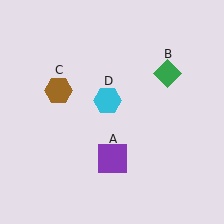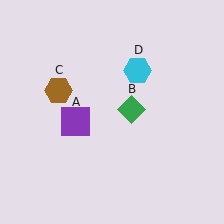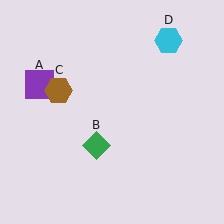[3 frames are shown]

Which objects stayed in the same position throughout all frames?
Brown hexagon (object C) remained stationary.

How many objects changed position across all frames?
3 objects changed position: purple square (object A), green diamond (object B), cyan hexagon (object D).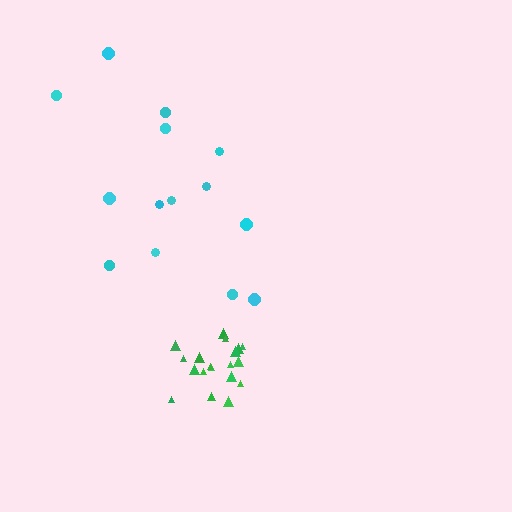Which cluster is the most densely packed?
Green.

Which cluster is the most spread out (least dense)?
Cyan.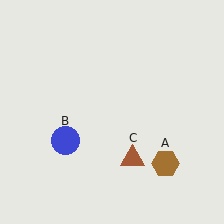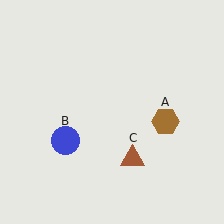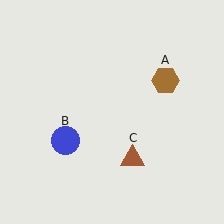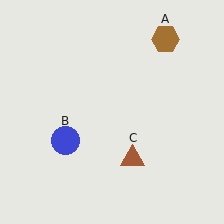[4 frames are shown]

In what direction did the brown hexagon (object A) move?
The brown hexagon (object A) moved up.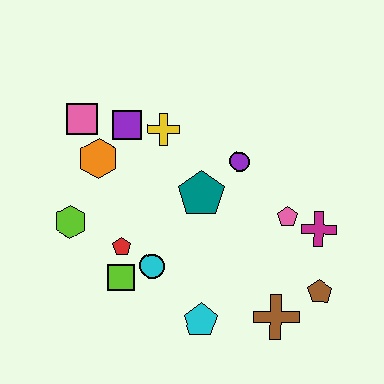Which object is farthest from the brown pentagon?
The pink square is farthest from the brown pentagon.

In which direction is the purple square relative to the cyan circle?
The purple square is above the cyan circle.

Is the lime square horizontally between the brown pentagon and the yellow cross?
No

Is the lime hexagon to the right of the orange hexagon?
No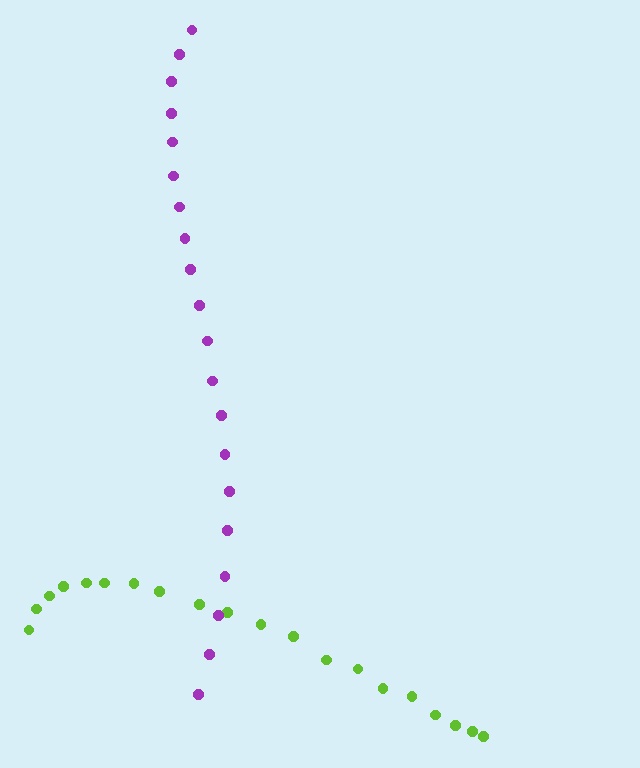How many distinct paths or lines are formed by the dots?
There are 2 distinct paths.